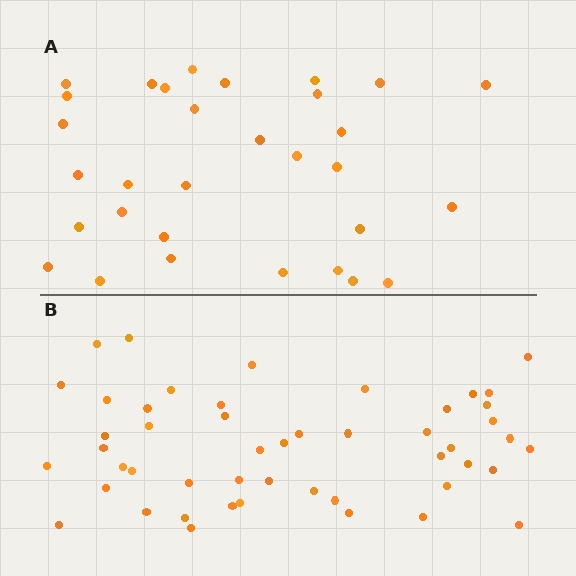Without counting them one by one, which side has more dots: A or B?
Region B (the bottom region) has more dots.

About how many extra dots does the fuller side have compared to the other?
Region B has approximately 20 more dots than region A.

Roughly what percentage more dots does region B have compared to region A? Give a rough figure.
About 60% more.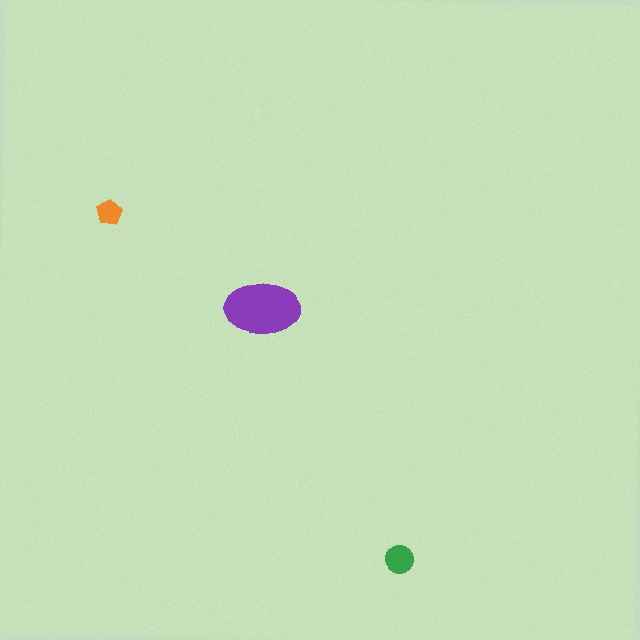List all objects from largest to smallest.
The purple ellipse, the green circle, the orange pentagon.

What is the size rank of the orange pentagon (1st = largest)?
3rd.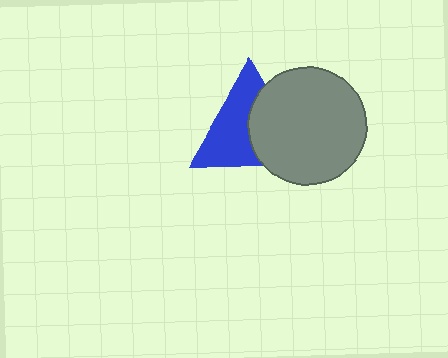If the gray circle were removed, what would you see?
You would see the complete blue triangle.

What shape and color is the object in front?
The object in front is a gray circle.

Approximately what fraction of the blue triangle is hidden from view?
Roughly 44% of the blue triangle is hidden behind the gray circle.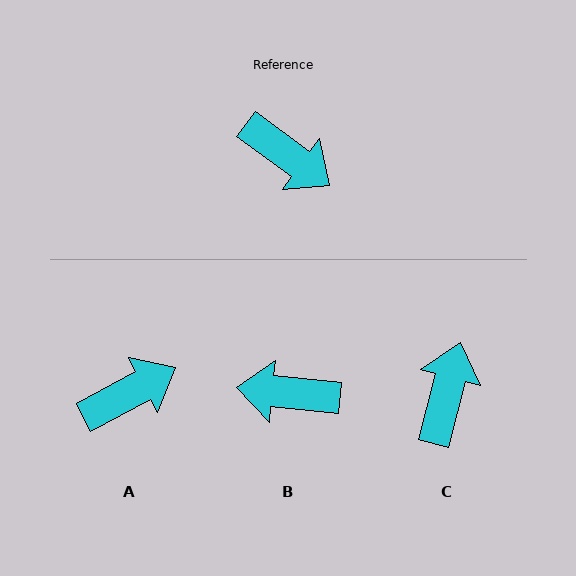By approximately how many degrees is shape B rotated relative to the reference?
Approximately 149 degrees clockwise.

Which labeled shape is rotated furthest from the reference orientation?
B, about 149 degrees away.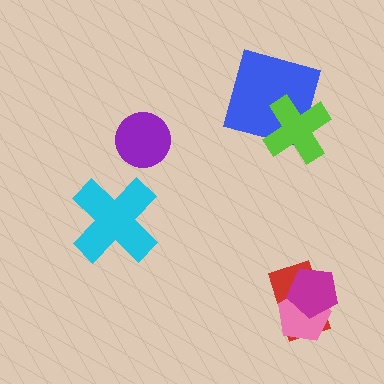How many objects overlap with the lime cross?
1 object overlaps with the lime cross.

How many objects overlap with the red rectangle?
2 objects overlap with the red rectangle.